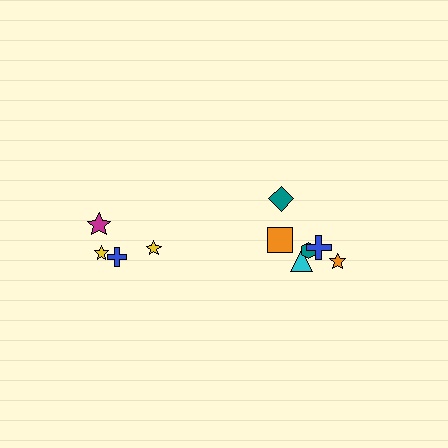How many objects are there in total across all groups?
There are 10 objects.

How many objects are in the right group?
There are 6 objects.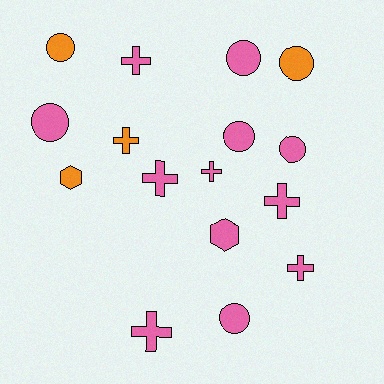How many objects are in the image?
There are 16 objects.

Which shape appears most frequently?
Circle, with 7 objects.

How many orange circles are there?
There are 2 orange circles.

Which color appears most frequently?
Pink, with 12 objects.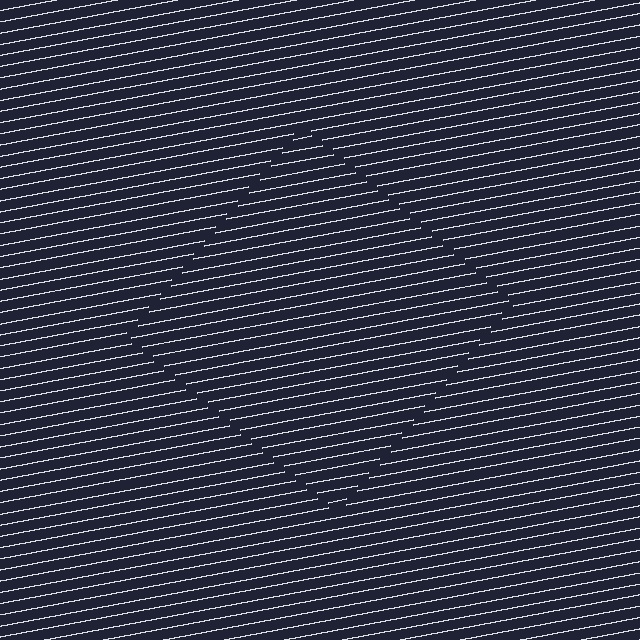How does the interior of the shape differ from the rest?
The interior of the shape contains the same grating, shifted by half a period — the contour is defined by the phase discontinuity where line-ends from the inner and outer gratings abut.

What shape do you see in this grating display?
An illusory square. The interior of the shape contains the same grating, shifted by half a period — the contour is defined by the phase discontinuity where line-ends from the inner and outer gratings abut.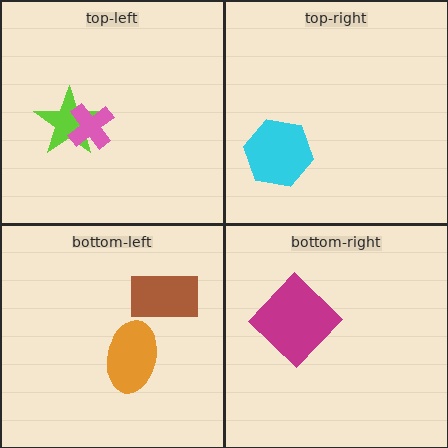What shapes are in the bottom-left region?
The orange ellipse, the brown rectangle.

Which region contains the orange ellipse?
The bottom-left region.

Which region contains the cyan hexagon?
The top-right region.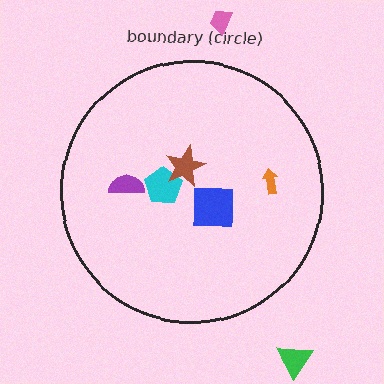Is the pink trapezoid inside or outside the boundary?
Outside.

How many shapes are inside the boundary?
5 inside, 2 outside.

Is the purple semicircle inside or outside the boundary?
Inside.